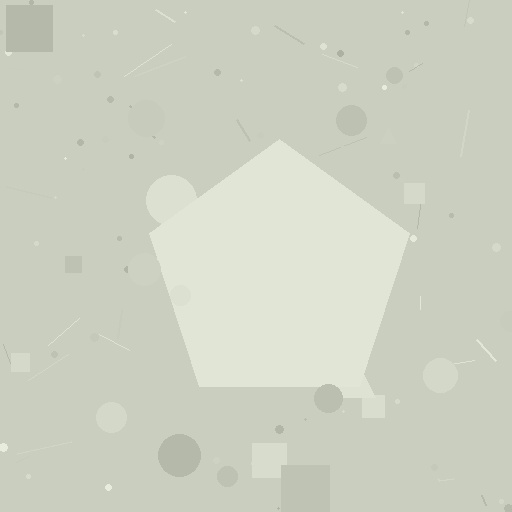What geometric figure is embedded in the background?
A pentagon is embedded in the background.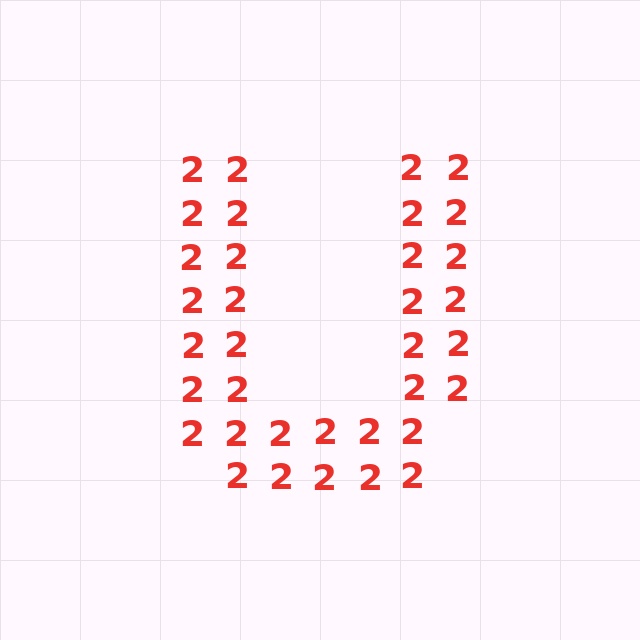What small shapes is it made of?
It is made of small digit 2's.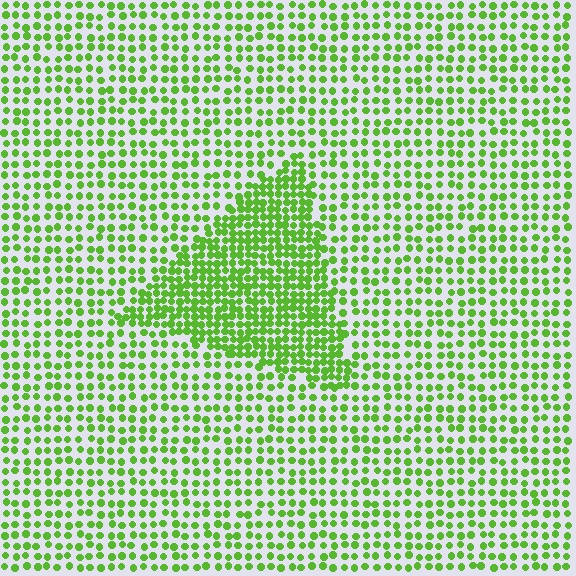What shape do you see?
I see a triangle.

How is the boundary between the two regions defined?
The boundary is defined by a change in element density (approximately 1.9x ratio). All elements are the same color, size, and shape.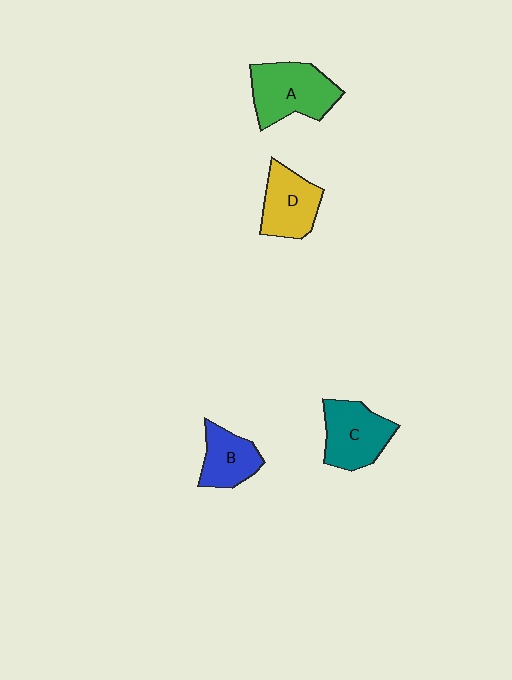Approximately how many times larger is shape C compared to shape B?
Approximately 1.3 times.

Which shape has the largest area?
Shape A (green).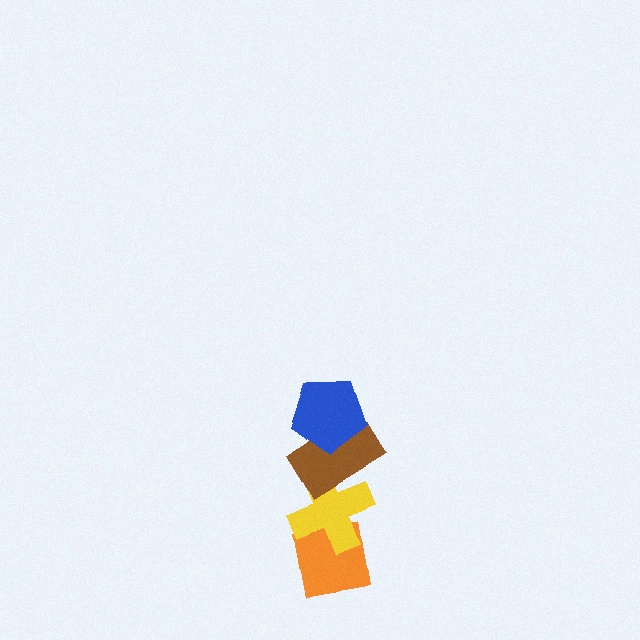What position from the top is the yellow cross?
The yellow cross is 3rd from the top.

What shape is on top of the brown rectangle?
The blue pentagon is on top of the brown rectangle.